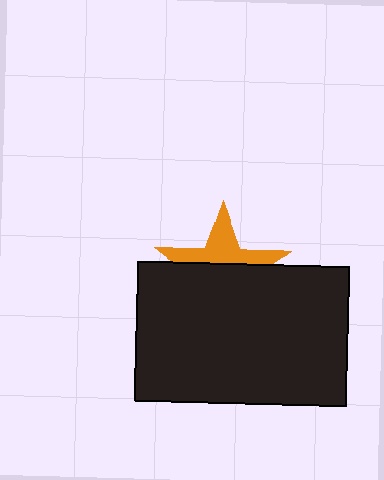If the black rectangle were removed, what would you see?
You would see the complete orange star.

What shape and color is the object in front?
The object in front is a black rectangle.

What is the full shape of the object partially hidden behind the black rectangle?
The partially hidden object is an orange star.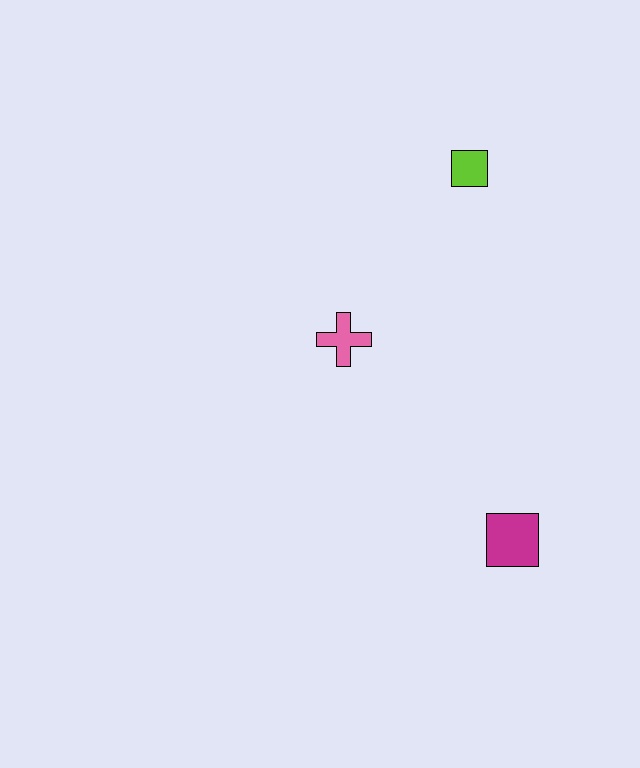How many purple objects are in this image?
There are no purple objects.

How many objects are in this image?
There are 3 objects.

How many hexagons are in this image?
There are no hexagons.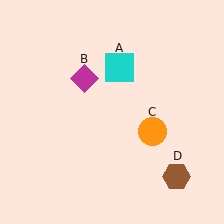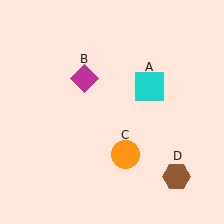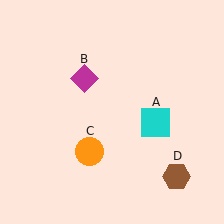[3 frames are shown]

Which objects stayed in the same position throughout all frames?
Magenta diamond (object B) and brown hexagon (object D) remained stationary.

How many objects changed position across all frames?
2 objects changed position: cyan square (object A), orange circle (object C).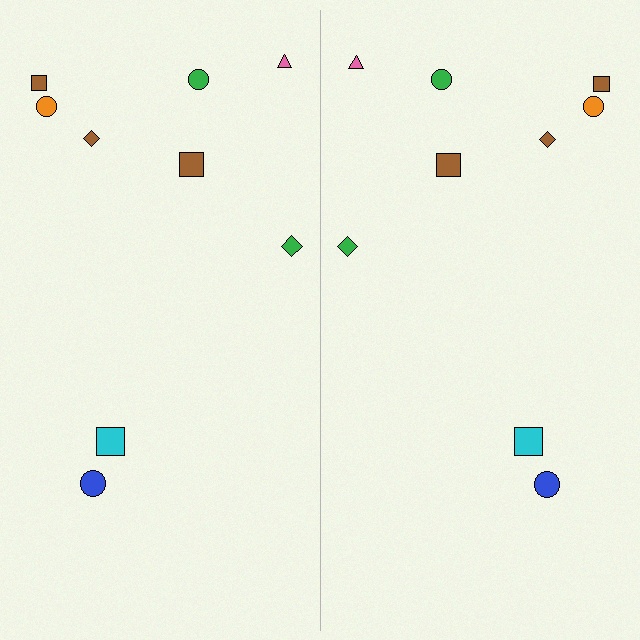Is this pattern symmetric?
Yes, this pattern has bilateral (reflection) symmetry.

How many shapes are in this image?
There are 18 shapes in this image.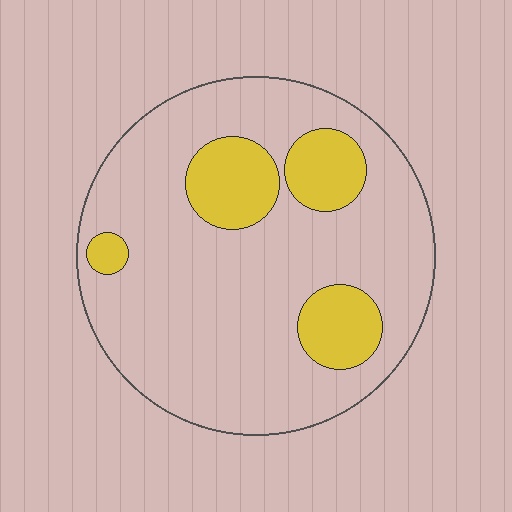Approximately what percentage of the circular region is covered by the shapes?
Approximately 20%.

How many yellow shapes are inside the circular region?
4.